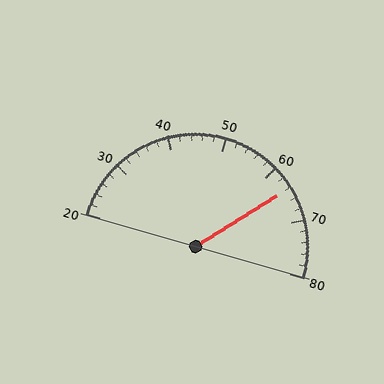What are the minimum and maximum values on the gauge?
The gauge ranges from 20 to 80.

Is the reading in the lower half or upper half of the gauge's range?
The reading is in the upper half of the range (20 to 80).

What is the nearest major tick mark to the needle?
The nearest major tick mark is 60.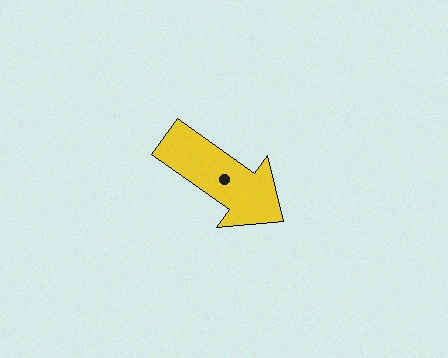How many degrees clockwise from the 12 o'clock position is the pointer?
Approximately 125 degrees.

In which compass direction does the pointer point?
Southeast.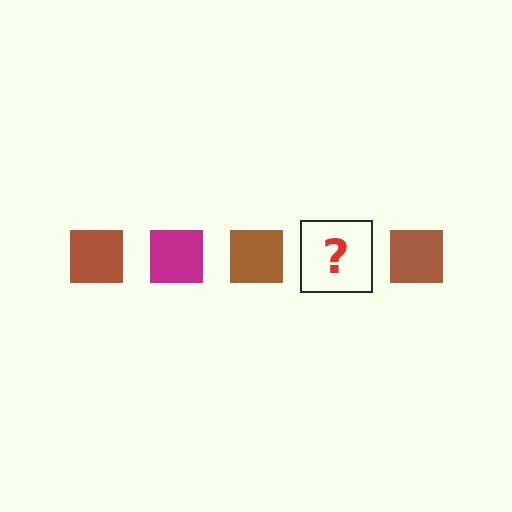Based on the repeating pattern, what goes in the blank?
The blank should be a magenta square.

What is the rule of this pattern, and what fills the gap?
The rule is that the pattern cycles through brown, magenta squares. The gap should be filled with a magenta square.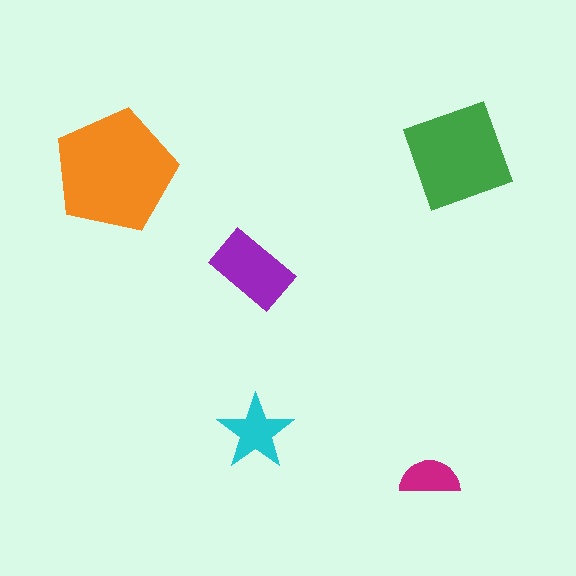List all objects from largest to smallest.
The orange pentagon, the green diamond, the purple rectangle, the cyan star, the magenta semicircle.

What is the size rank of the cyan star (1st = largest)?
4th.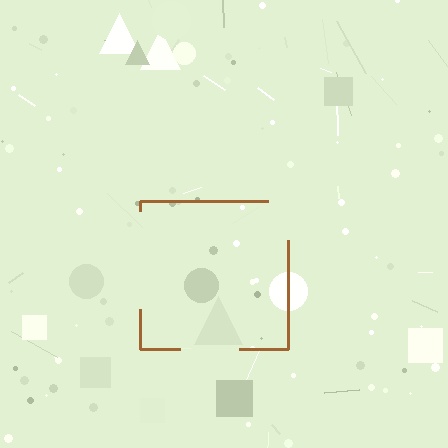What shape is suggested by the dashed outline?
The dashed outline suggests a square.